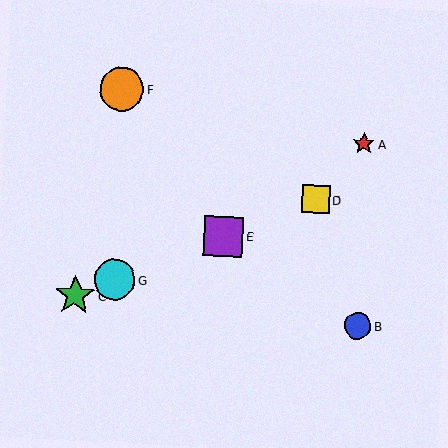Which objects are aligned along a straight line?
Objects C, D, E, G are aligned along a straight line.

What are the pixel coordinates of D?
Object D is at (316, 199).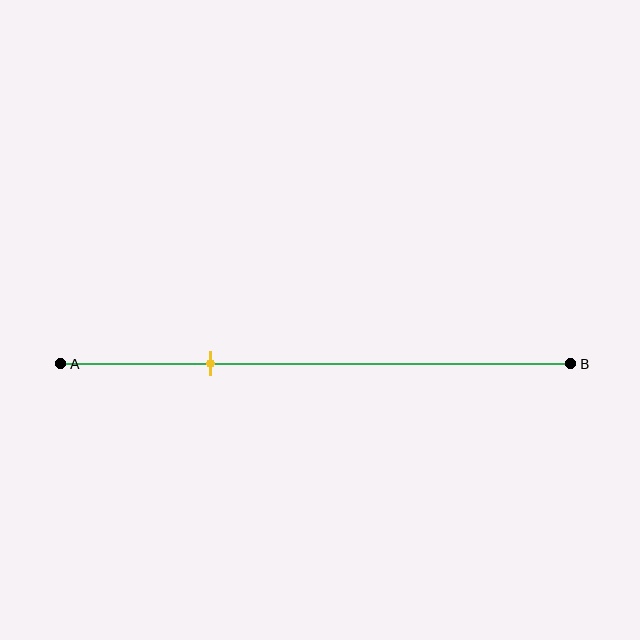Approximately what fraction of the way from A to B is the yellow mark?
The yellow mark is approximately 30% of the way from A to B.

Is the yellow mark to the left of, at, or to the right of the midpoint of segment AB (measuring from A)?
The yellow mark is to the left of the midpoint of segment AB.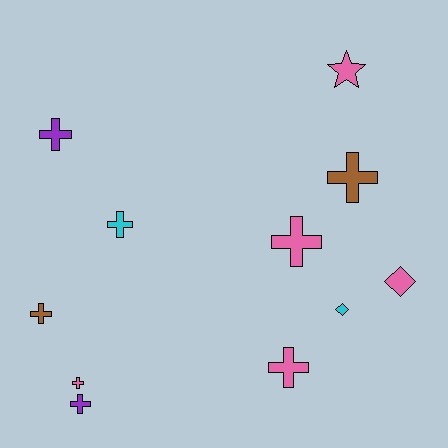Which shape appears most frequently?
Cross, with 8 objects.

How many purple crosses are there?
There are 2 purple crosses.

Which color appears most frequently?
Pink, with 5 objects.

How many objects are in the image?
There are 11 objects.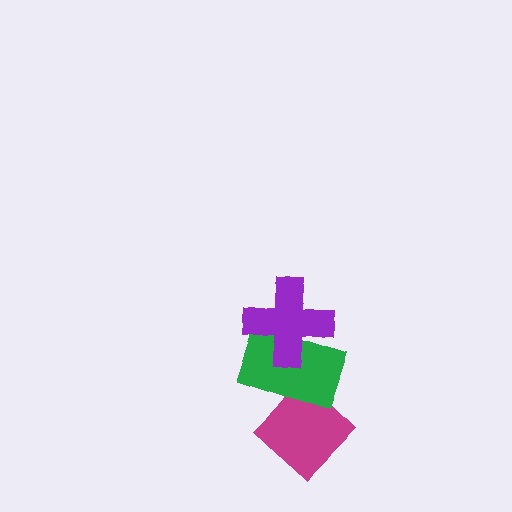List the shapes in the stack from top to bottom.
From top to bottom: the purple cross, the green rectangle, the magenta diamond.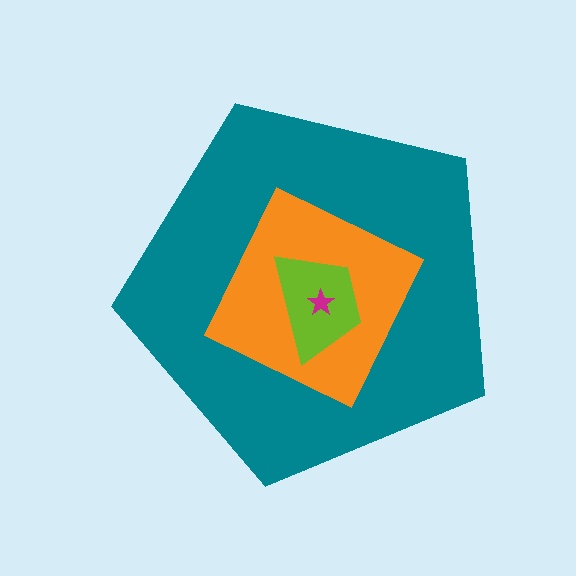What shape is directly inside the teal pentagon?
The orange diamond.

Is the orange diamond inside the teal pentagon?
Yes.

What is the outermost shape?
The teal pentagon.